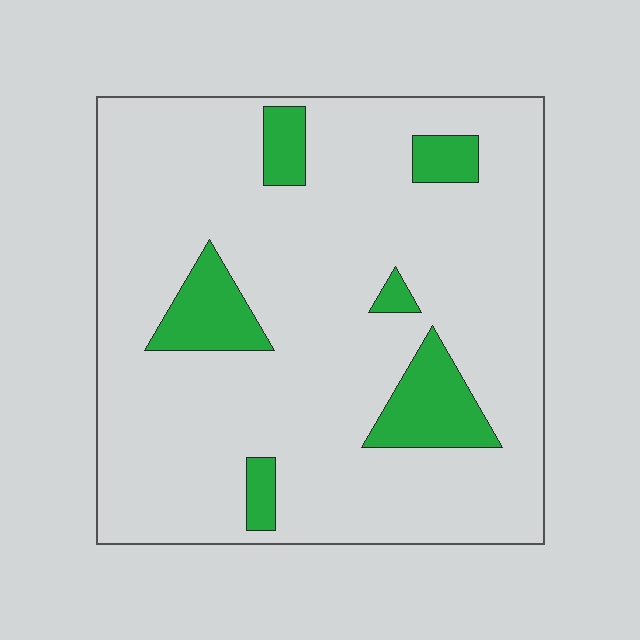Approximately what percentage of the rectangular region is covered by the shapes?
Approximately 15%.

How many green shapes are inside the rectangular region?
6.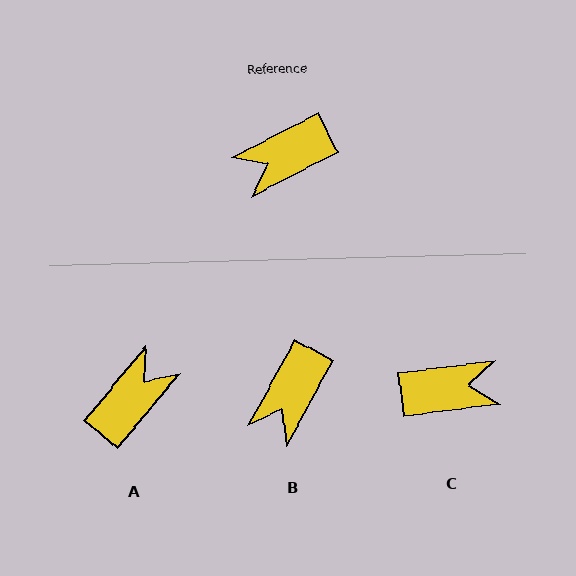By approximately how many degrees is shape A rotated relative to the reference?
Approximately 157 degrees clockwise.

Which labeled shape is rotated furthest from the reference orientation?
C, about 160 degrees away.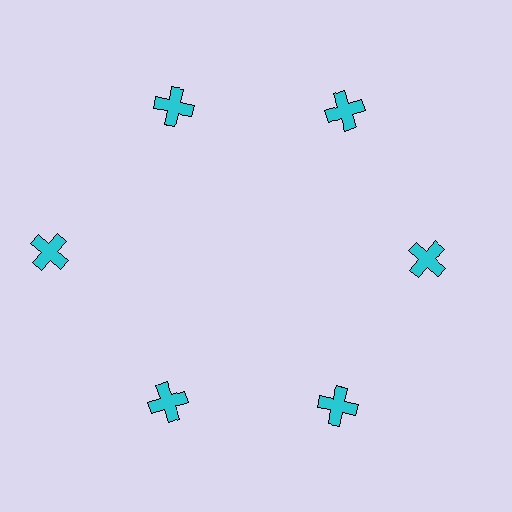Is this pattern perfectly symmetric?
No. The 6 cyan crosses are arranged in a ring, but one element near the 9 o'clock position is pushed outward from the center, breaking the 6-fold rotational symmetry.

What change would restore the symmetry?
The symmetry would be restored by moving it inward, back onto the ring so that all 6 crosses sit at equal angles and equal distance from the center.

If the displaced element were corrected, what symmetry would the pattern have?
It would have 6-fold rotational symmetry — the pattern would map onto itself every 60 degrees.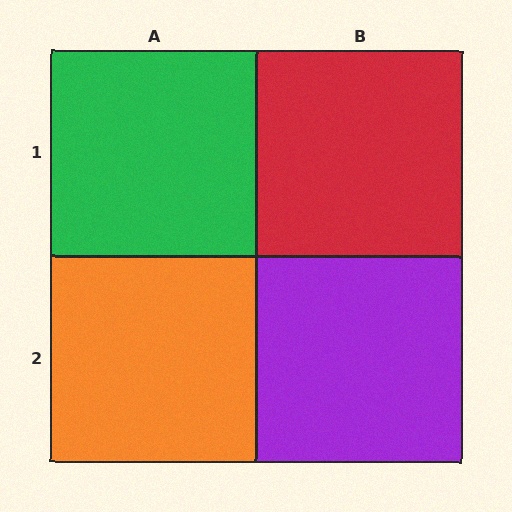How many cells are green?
1 cell is green.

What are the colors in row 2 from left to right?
Orange, purple.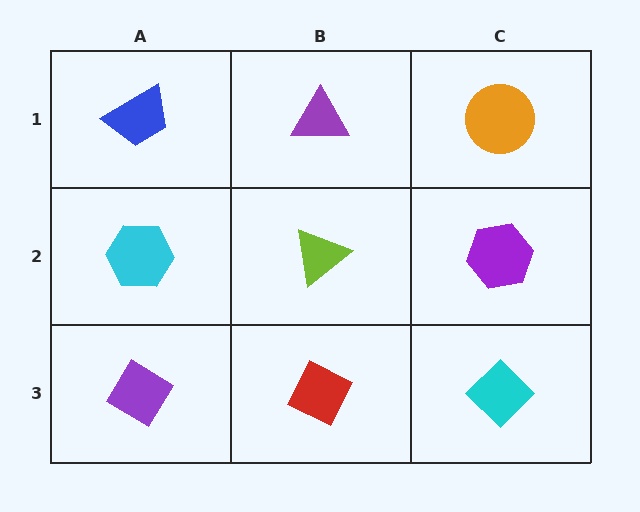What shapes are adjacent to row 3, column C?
A purple hexagon (row 2, column C), a red diamond (row 3, column B).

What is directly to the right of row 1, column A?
A purple triangle.